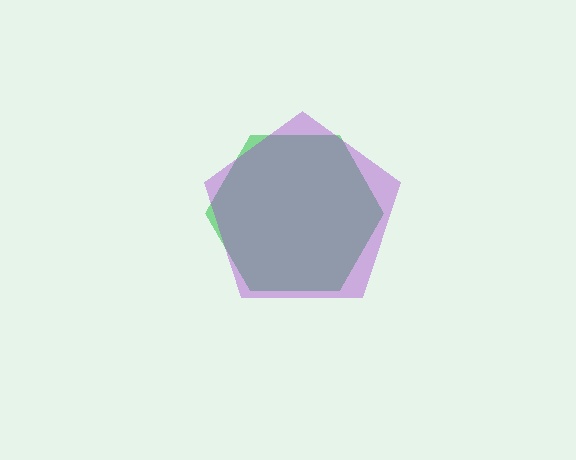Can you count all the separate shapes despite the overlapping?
Yes, there are 2 separate shapes.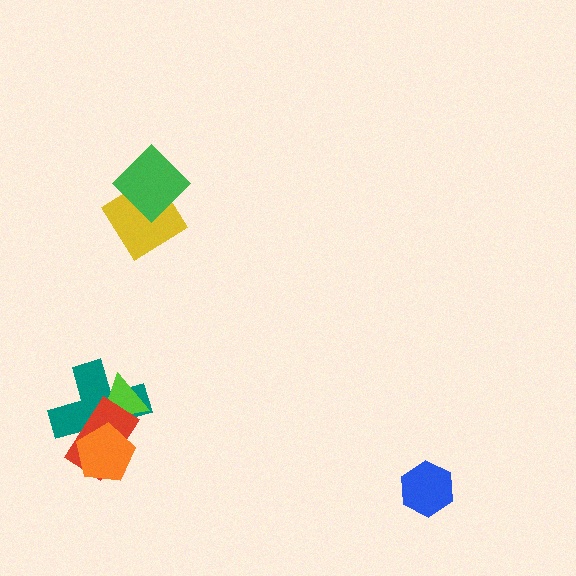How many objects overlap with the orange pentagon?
2 objects overlap with the orange pentagon.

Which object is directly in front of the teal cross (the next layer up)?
The lime triangle is directly in front of the teal cross.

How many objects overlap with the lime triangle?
2 objects overlap with the lime triangle.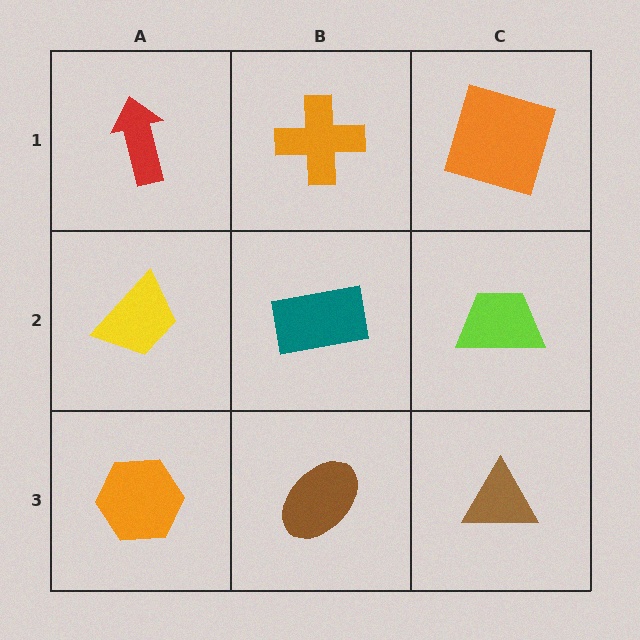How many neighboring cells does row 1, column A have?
2.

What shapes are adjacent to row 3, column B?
A teal rectangle (row 2, column B), an orange hexagon (row 3, column A), a brown triangle (row 3, column C).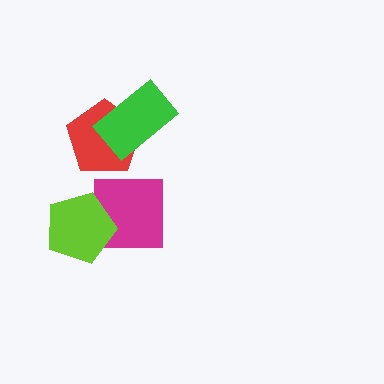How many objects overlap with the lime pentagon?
1 object overlaps with the lime pentagon.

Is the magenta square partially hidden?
Yes, it is partially covered by another shape.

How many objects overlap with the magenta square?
1 object overlaps with the magenta square.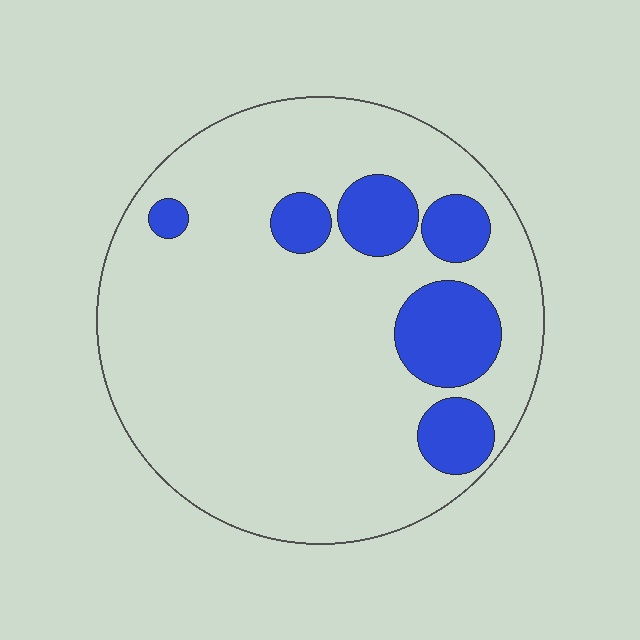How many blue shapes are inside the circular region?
6.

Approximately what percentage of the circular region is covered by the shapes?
Approximately 15%.